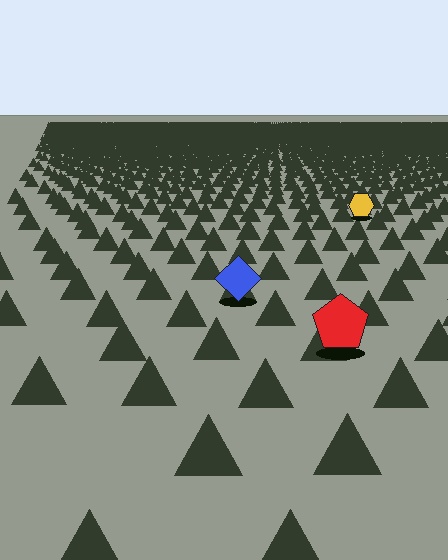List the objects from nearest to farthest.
From nearest to farthest: the red pentagon, the blue diamond, the yellow hexagon.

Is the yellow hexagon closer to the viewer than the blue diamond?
No. The blue diamond is closer — you can tell from the texture gradient: the ground texture is coarser near it.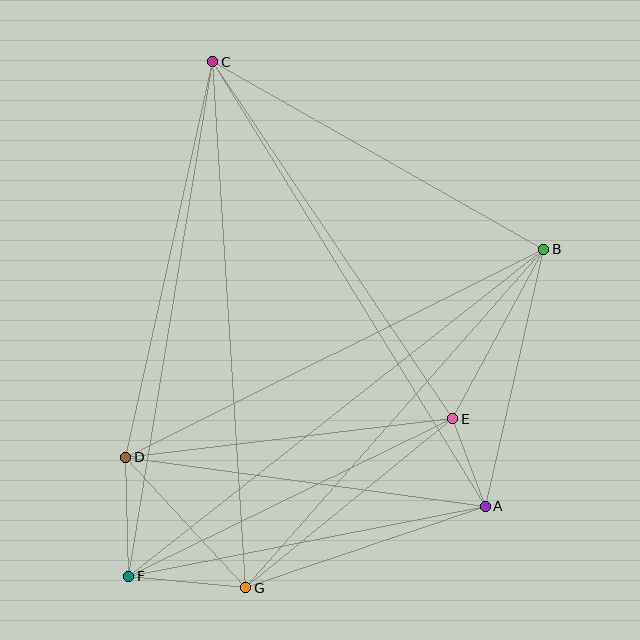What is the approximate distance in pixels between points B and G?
The distance between B and G is approximately 451 pixels.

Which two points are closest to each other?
Points A and E are closest to each other.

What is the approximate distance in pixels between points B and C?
The distance between B and C is approximately 380 pixels.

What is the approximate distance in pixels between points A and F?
The distance between A and F is approximately 363 pixels.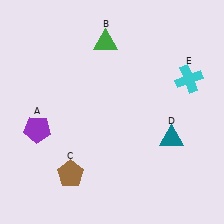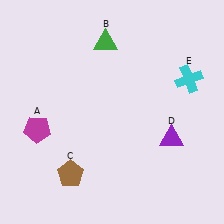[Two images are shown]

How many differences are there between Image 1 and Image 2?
There are 2 differences between the two images.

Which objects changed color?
A changed from purple to magenta. D changed from teal to purple.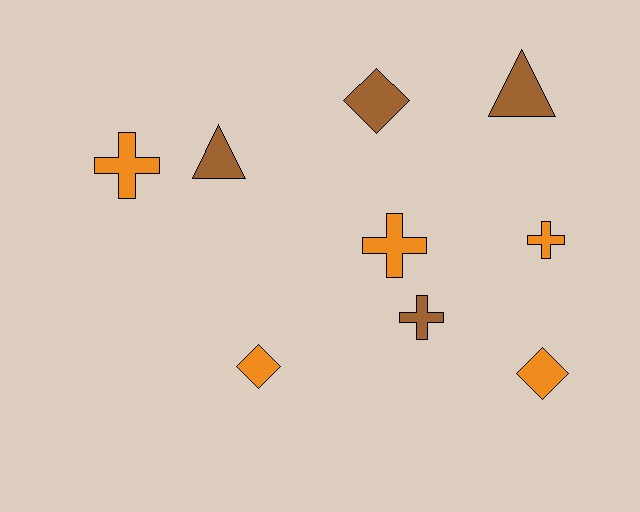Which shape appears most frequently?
Cross, with 4 objects.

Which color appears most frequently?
Orange, with 5 objects.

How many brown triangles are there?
There are 2 brown triangles.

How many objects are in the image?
There are 9 objects.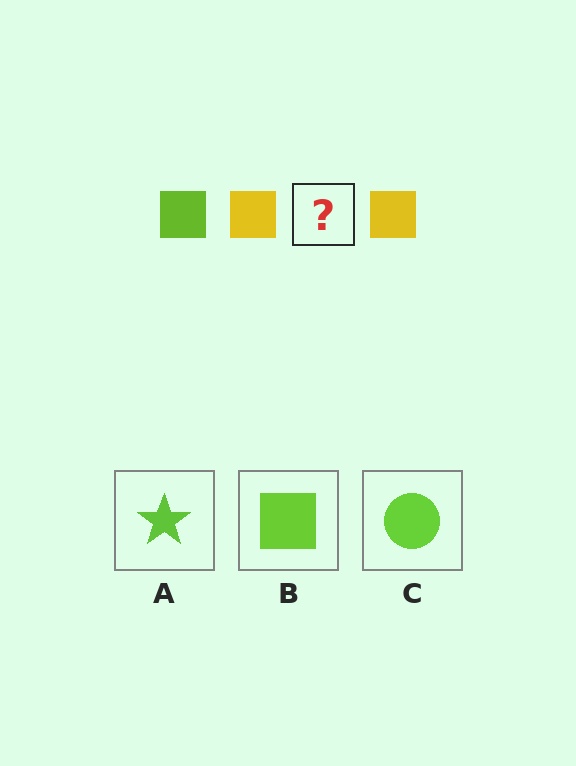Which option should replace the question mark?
Option B.